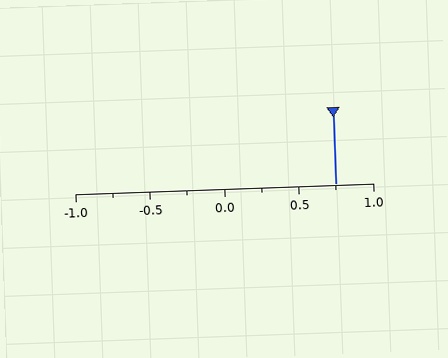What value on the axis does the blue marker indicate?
The marker indicates approximately 0.75.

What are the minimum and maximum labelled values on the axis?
The axis runs from -1.0 to 1.0.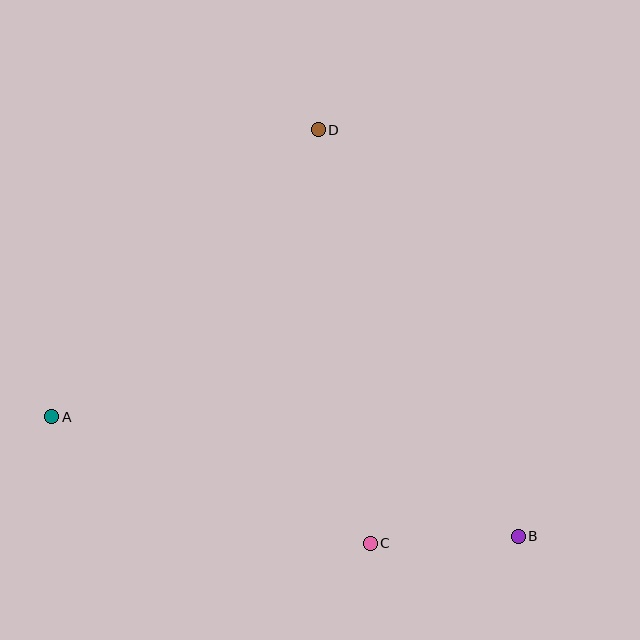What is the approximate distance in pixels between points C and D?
The distance between C and D is approximately 417 pixels.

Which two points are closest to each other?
Points B and C are closest to each other.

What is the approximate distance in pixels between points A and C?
The distance between A and C is approximately 343 pixels.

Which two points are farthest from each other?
Points A and B are farthest from each other.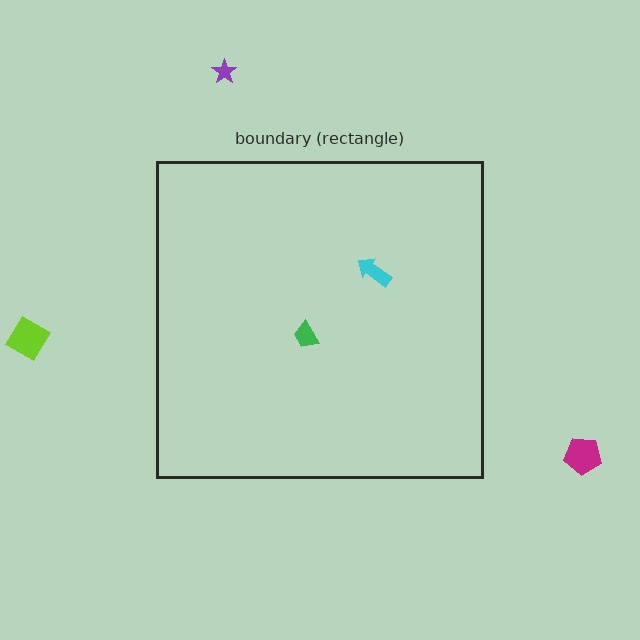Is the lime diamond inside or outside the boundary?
Outside.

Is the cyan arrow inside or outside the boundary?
Inside.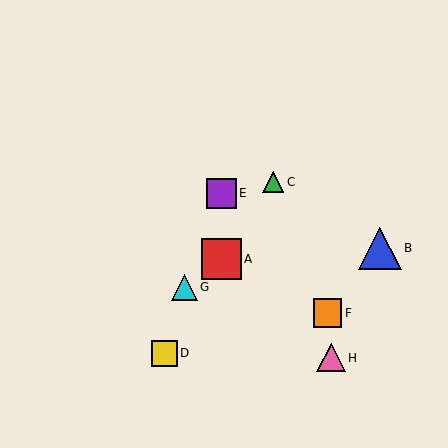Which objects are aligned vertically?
Objects A, E are aligned vertically.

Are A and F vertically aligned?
No, A is at x≈221 and F is at x≈328.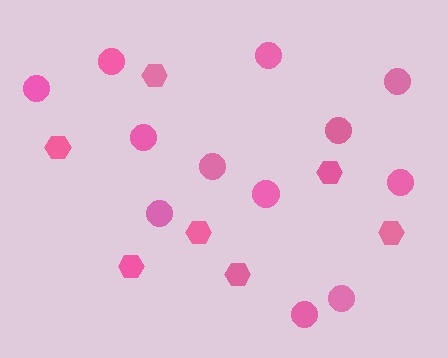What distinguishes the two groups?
There are 2 groups: one group of circles (12) and one group of hexagons (7).